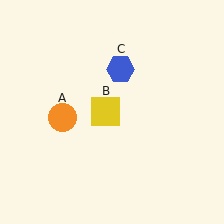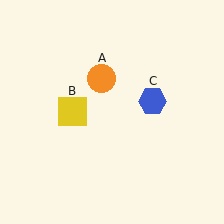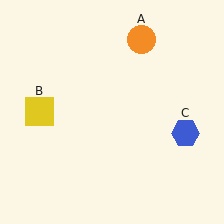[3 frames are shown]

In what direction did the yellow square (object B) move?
The yellow square (object B) moved left.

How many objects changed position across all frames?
3 objects changed position: orange circle (object A), yellow square (object B), blue hexagon (object C).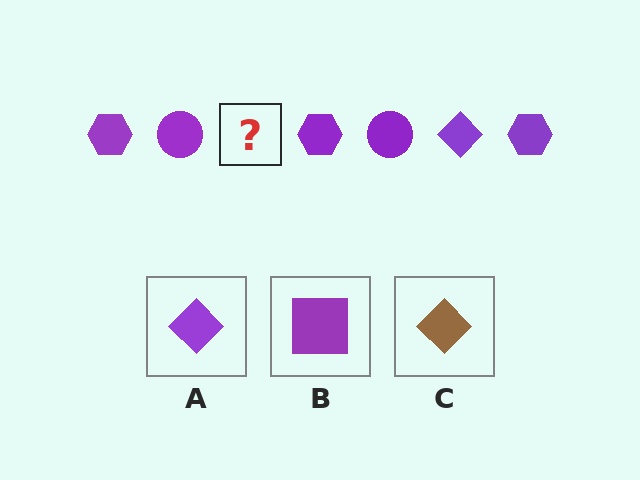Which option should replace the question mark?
Option A.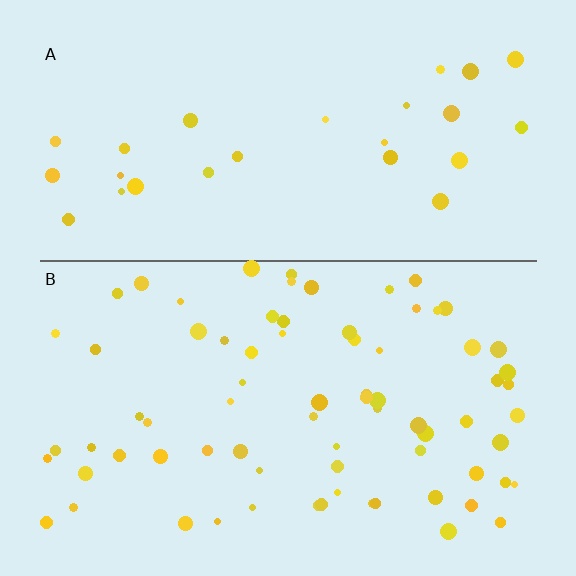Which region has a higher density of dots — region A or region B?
B (the bottom).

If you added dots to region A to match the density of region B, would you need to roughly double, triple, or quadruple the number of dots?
Approximately triple.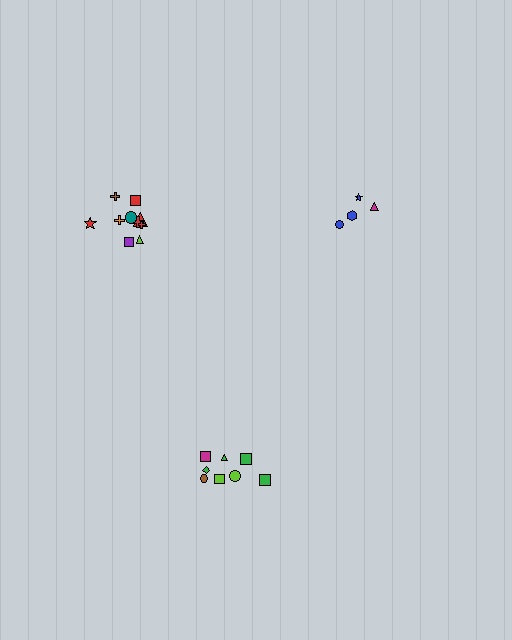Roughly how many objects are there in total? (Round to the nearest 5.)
Roughly 20 objects in total.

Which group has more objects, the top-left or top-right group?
The top-left group.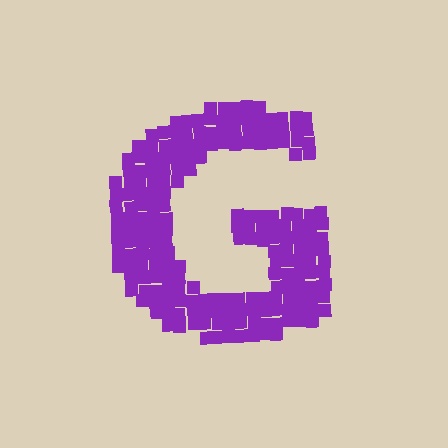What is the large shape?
The large shape is the letter G.